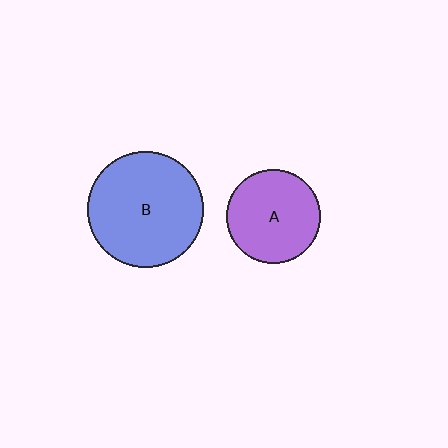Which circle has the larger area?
Circle B (blue).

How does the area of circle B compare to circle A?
Approximately 1.5 times.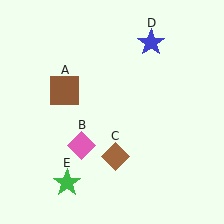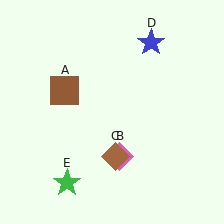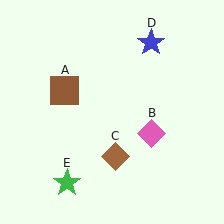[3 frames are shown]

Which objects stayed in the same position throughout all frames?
Brown square (object A) and brown diamond (object C) and blue star (object D) and green star (object E) remained stationary.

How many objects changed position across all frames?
1 object changed position: pink diamond (object B).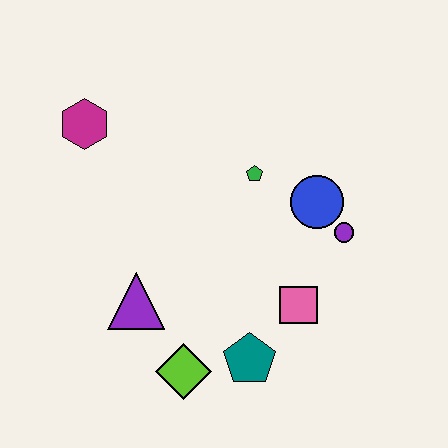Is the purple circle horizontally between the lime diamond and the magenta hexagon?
No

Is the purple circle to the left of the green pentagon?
No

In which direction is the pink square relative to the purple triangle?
The pink square is to the right of the purple triangle.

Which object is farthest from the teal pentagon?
The magenta hexagon is farthest from the teal pentagon.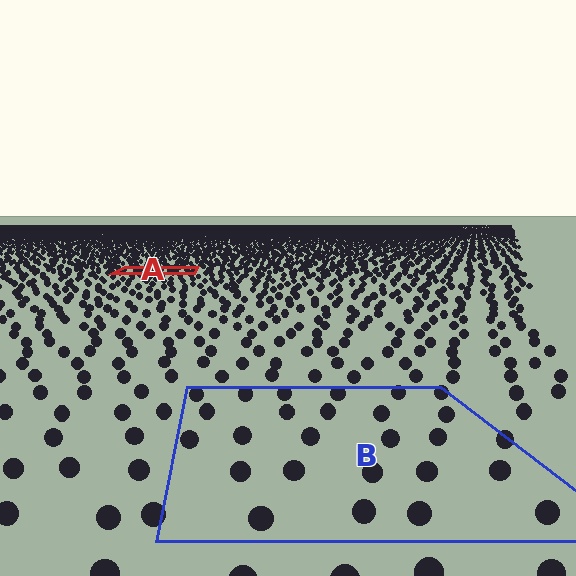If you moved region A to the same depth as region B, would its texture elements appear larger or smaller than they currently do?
They would appear larger. At a closer depth, the same texture elements are projected at a bigger on-screen size.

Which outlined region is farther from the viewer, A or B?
Region A is farther from the viewer — the texture elements inside it appear smaller and more densely packed.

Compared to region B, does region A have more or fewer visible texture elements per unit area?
Region A has more texture elements per unit area — they are packed more densely because it is farther away.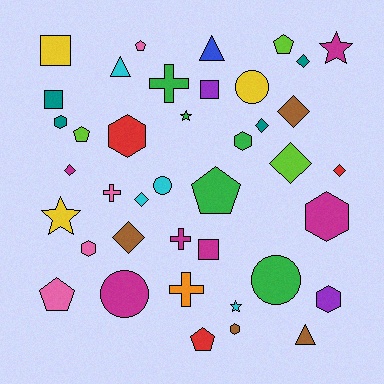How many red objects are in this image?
There are 3 red objects.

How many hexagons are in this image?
There are 7 hexagons.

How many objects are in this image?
There are 40 objects.